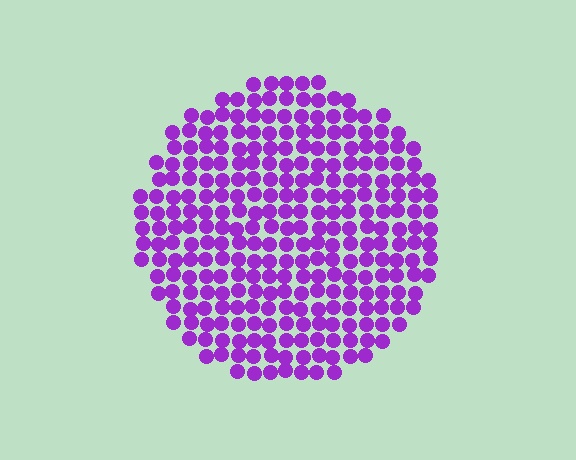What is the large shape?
The large shape is a circle.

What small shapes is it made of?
It is made of small circles.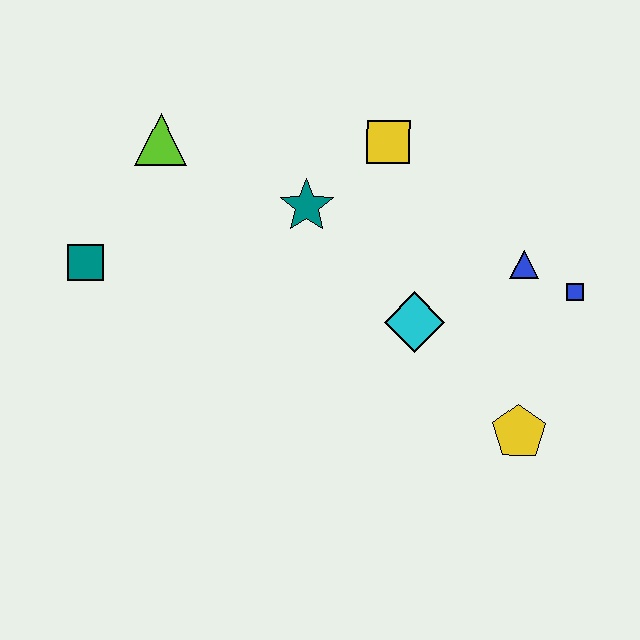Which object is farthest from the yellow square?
The teal square is farthest from the yellow square.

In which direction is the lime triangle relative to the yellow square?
The lime triangle is to the left of the yellow square.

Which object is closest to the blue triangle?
The blue square is closest to the blue triangle.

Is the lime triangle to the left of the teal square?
No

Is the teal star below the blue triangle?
No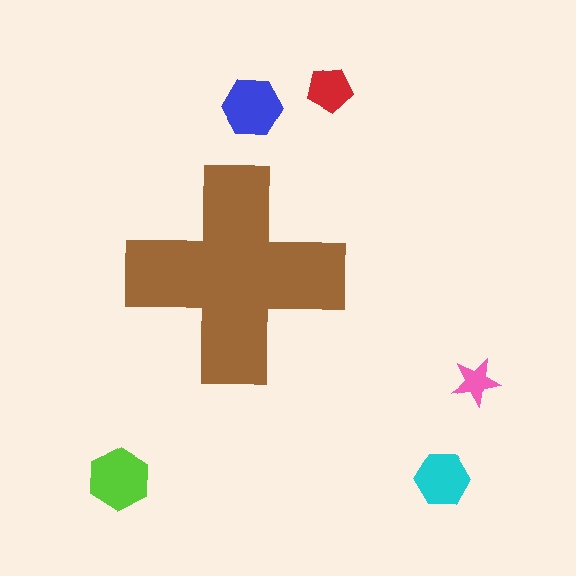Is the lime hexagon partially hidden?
No, the lime hexagon is fully visible.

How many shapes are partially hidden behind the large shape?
0 shapes are partially hidden.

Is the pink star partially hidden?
No, the pink star is fully visible.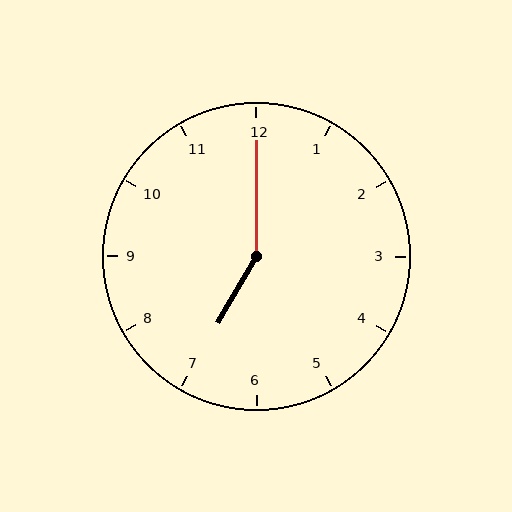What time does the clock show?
7:00.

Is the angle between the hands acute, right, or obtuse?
It is obtuse.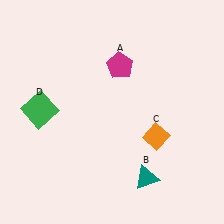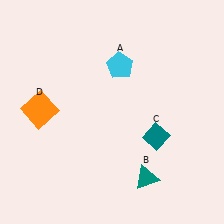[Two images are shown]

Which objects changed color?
A changed from magenta to cyan. C changed from orange to teal. D changed from green to orange.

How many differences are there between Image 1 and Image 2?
There are 3 differences between the two images.